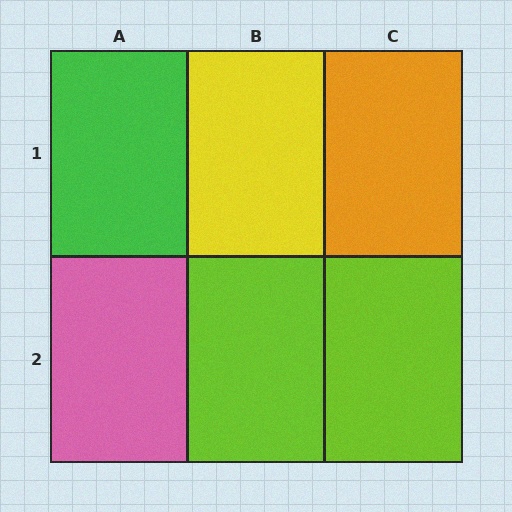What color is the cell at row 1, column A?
Green.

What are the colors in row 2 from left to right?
Pink, lime, lime.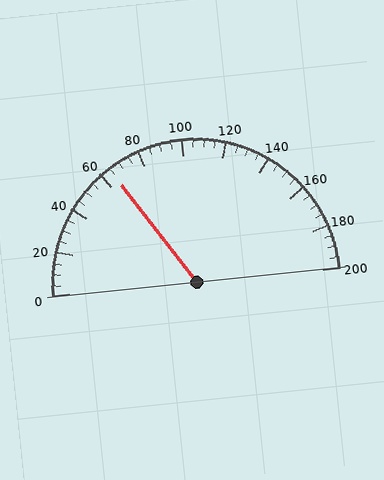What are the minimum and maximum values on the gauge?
The gauge ranges from 0 to 200.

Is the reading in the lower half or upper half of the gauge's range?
The reading is in the lower half of the range (0 to 200).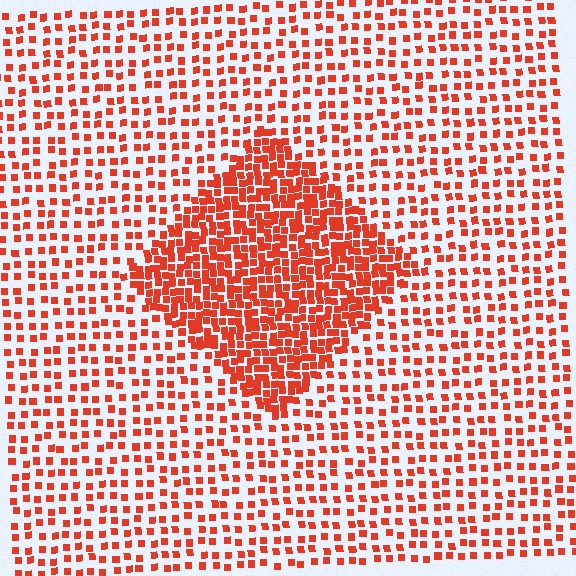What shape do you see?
I see a diamond.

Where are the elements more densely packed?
The elements are more densely packed inside the diamond boundary.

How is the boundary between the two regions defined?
The boundary is defined by a change in element density (approximately 2.4x ratio). All elements are the same color, size, and shape.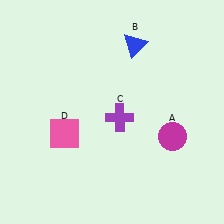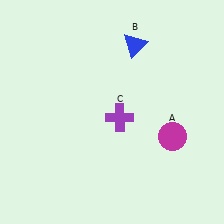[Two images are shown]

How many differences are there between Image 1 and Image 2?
There is 1 difference between the two images.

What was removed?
The pink square (D) was removed in Image 2.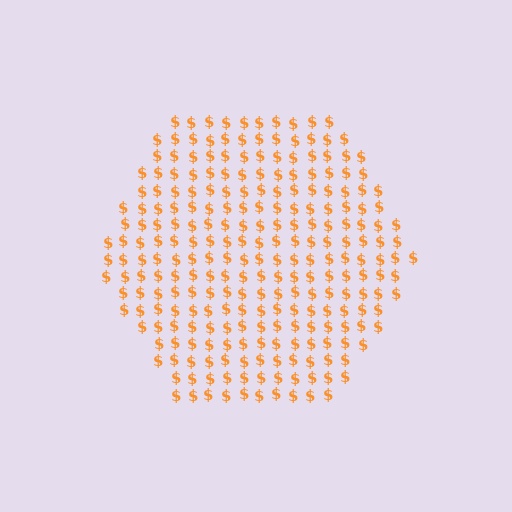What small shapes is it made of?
It is made of small dollar signs.